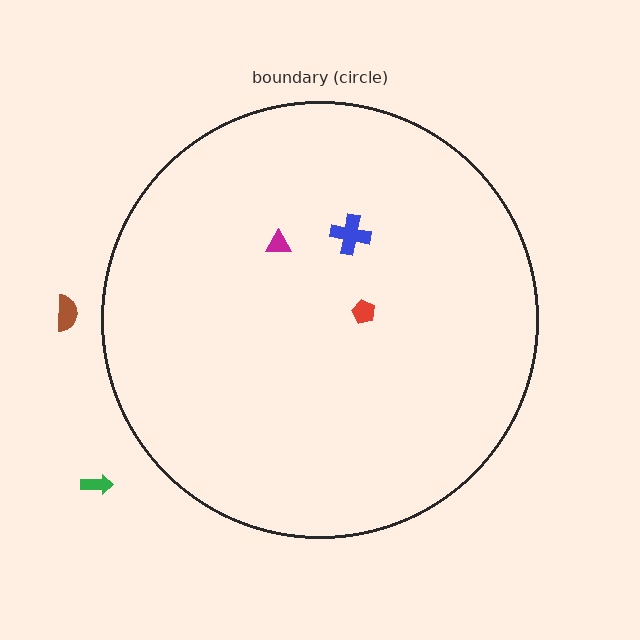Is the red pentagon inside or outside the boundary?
Inside.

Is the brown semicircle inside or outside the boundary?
Outside.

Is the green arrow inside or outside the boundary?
Outside.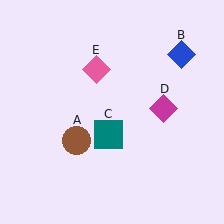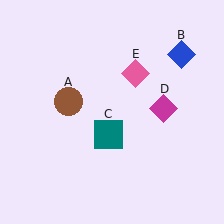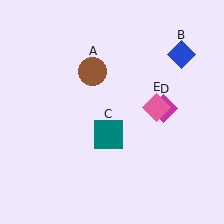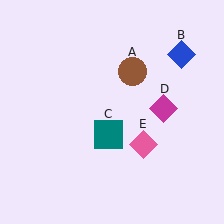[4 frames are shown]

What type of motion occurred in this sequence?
The brown circle (object A), pink diamond (object E) rotated clockwise around the center of the scene.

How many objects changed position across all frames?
2 objects changed position: brown circle (object A), pink diamond (object E).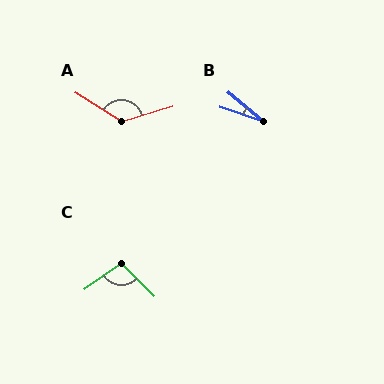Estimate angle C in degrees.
Approximately 100 degrees.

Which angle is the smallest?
B, at approximately 21 degrees.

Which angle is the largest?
A, at approximately 131 degrees.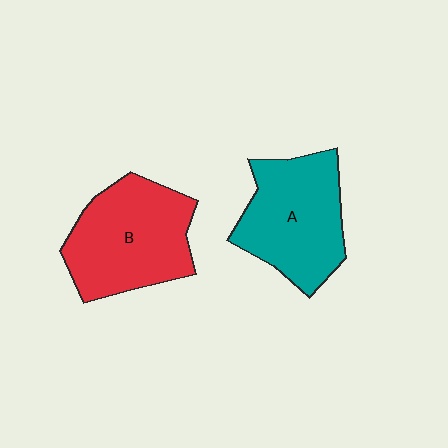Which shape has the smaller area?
Shape A (teal).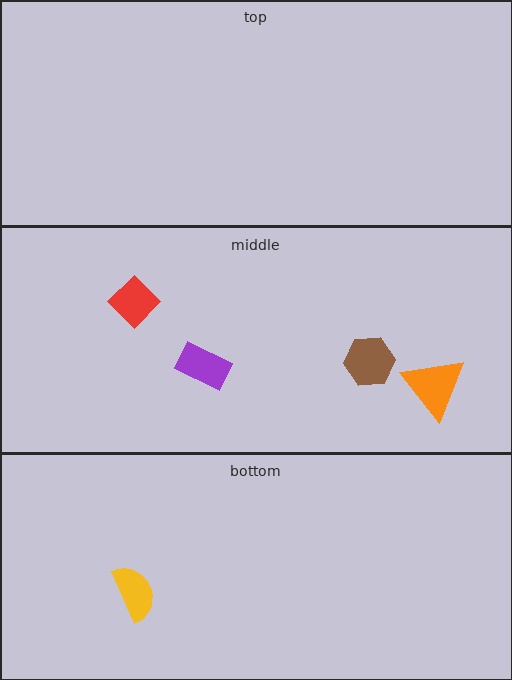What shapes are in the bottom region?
The yellow semicircle.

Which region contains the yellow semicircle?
The bottom region.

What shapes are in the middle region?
The red diamond, the purple rectangle, the orange triangle, the brown hexagon.